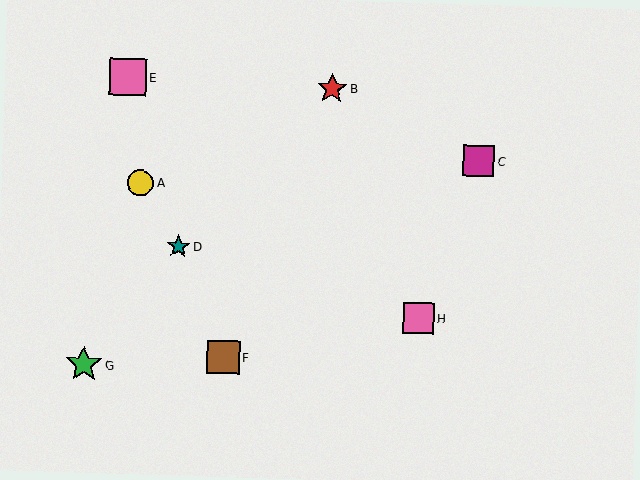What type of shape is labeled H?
Shape H is a pink square.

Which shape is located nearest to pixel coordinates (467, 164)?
The magenta square (labeled C) at (479, 161) is nearest to that location.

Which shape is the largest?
The pink square (labeled E) is the largest.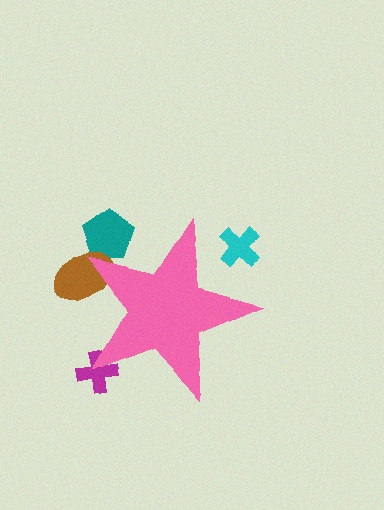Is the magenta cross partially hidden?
Yes, the magenta cross is partially hidden behind the pink star.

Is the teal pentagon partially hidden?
Yes, the teal pentagon is partially hidden behind the pink star.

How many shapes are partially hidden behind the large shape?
4 shapes are partially hidden.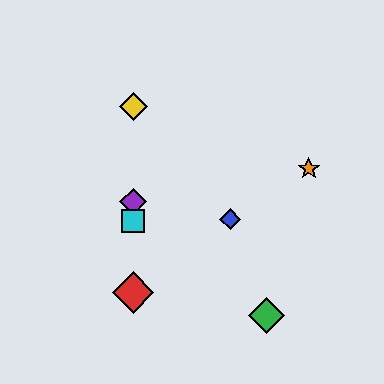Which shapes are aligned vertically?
The red diamond, the yellow diamond, the purple diamond, the cyan square are aligned vertically.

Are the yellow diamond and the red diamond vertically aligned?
Yes, both are at x≈133.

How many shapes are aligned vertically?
4 shapes (the red diamond, the yellow diamond, the purple diamond, the cyan square) are aligned vertically.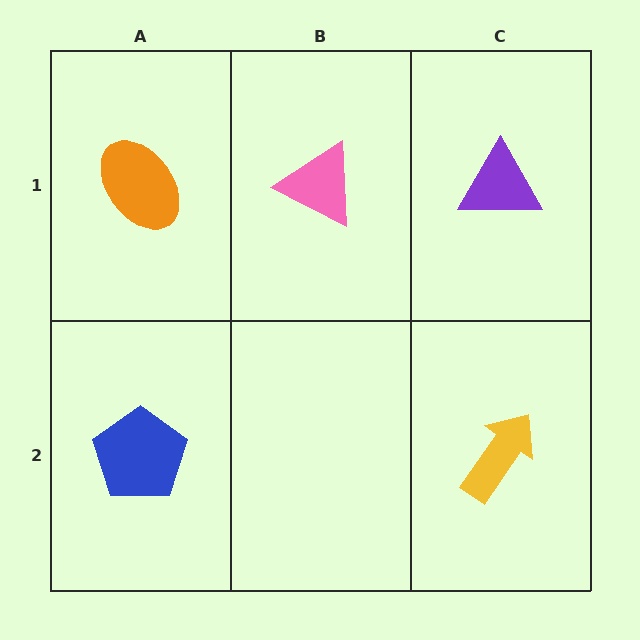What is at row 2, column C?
A yellow arrow.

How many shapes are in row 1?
3 shapes.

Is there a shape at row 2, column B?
No, that cell is empty.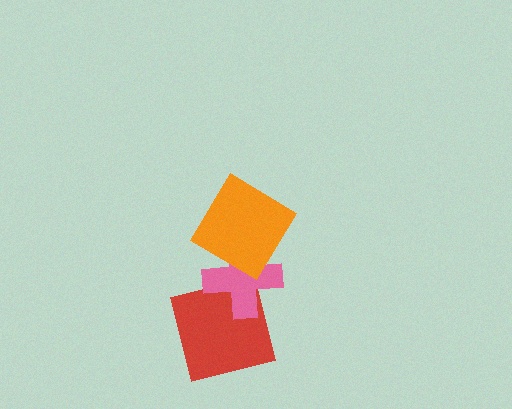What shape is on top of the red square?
The pink cross is on top of the red square.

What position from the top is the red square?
The red square is 3rd from the top.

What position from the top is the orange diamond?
The orange diamond is 1st from the top.